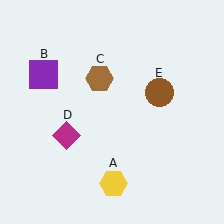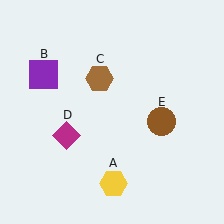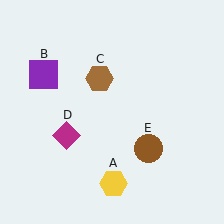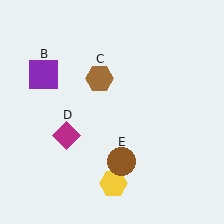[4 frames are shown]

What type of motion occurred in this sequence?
The brown circle (object E) rotated clockwise around the center of the scene.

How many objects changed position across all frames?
1 object changed position: brown circle (object E).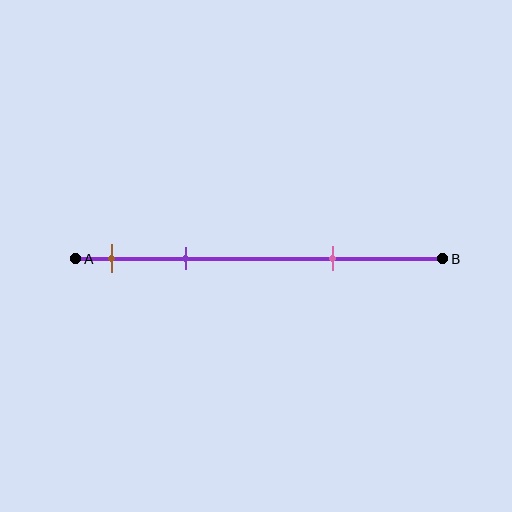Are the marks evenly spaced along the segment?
No, the marks are not evenly spaced.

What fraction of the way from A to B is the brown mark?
The brown mark is approximately 10% (0.1) of the way from A to B.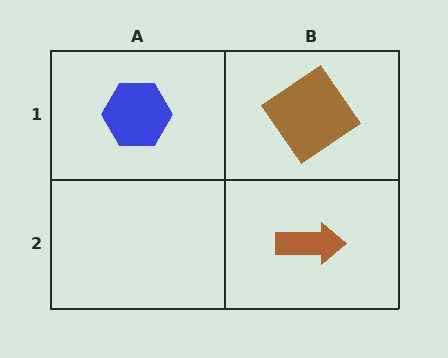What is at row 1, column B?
A brown diamond.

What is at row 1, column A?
A blue hexagon.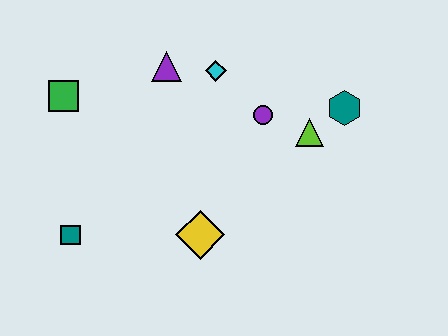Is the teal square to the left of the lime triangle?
Yes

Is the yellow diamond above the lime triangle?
No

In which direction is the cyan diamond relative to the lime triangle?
The cyan diamond is to the left of the lime triangle.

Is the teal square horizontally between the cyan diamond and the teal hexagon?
No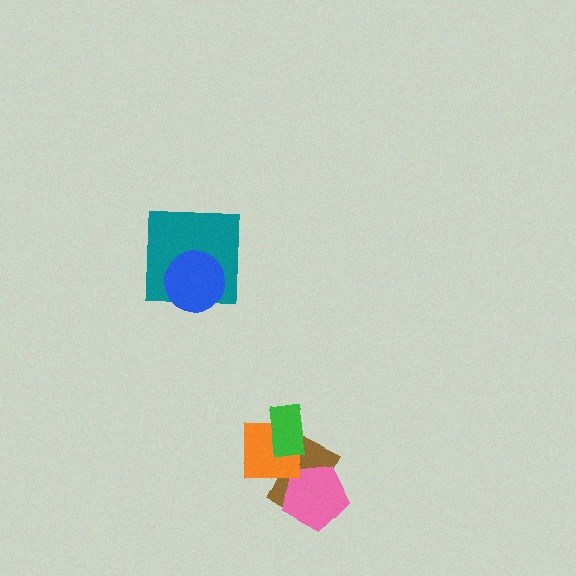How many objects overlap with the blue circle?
1 object overlaps with the blue circle.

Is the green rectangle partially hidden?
No, no other shape covers it.